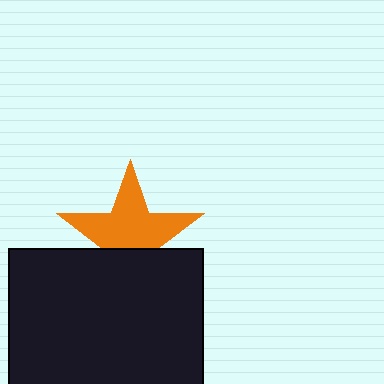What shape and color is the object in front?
The object in front is a black rectangle.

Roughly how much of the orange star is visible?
About half of it is visible (roughly 64%).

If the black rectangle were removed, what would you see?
You would see the complete orange star.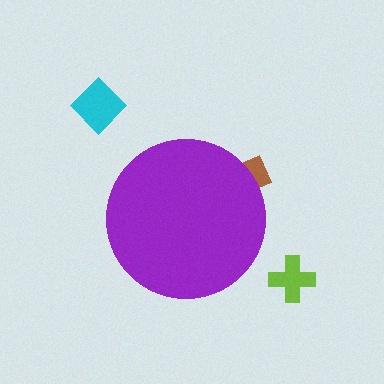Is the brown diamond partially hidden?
Yes, the brown diamond is partially hidden behind the purple circle.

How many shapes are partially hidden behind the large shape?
1 shape is partially hidden.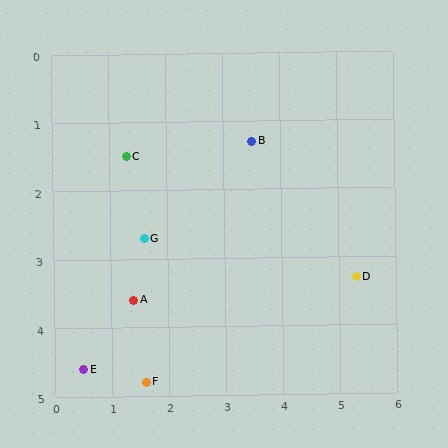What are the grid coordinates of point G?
Point G is at approximately (1.6, 2.7).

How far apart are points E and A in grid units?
Points E and A are about 1.3 grid units apart.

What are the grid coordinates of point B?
Point B is at approximately (3.5, 1.3).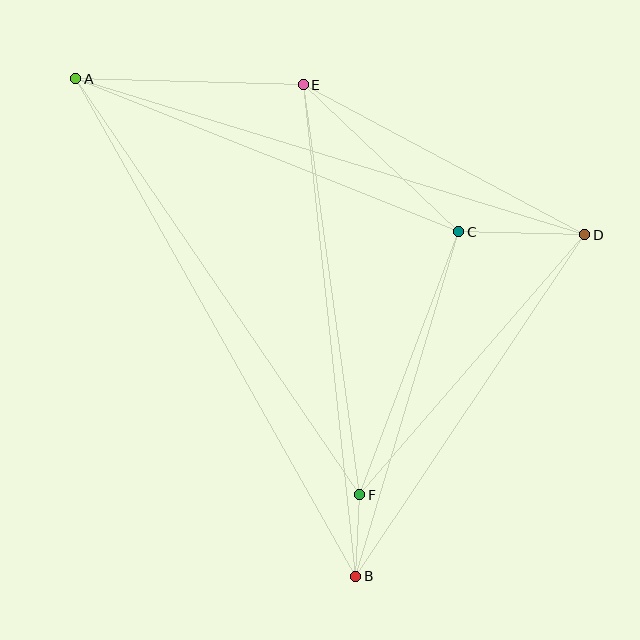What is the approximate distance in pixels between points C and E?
The distance between C and E is approximately 214 pixels.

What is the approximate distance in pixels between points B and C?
The distance between B and C is approximately 360 pixels.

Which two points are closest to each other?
Points B and F are closest to each other.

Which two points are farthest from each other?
Points A and B are farthest from each other.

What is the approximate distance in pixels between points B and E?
The distance between B and E is approximately 494 pixels.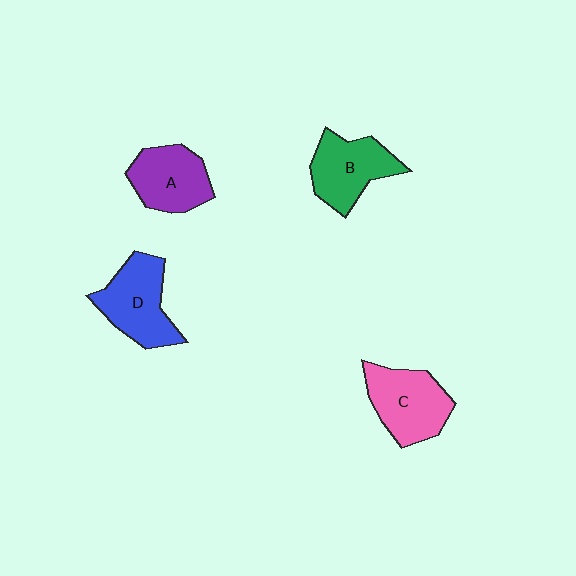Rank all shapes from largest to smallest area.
From largest to smallest: D (blue), C (pink), B (green), A (purple).